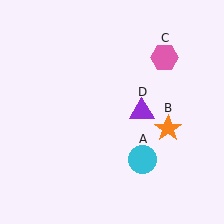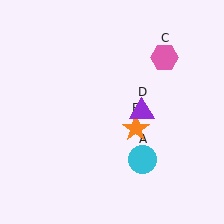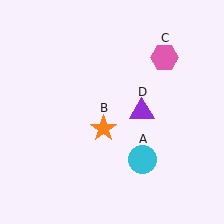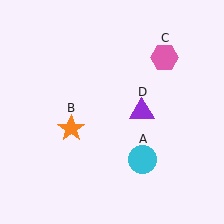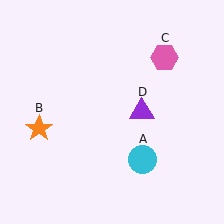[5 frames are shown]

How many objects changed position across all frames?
1 object changed position: orange star (object B).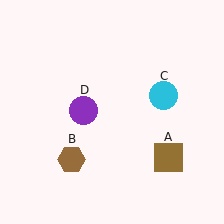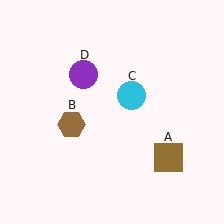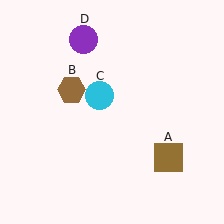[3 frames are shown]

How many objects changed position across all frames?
3 objects changed position: brown hexagon (object B), cyan circle (object C), purple circle (object D).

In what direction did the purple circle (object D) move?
The purple circle (object D) moved up.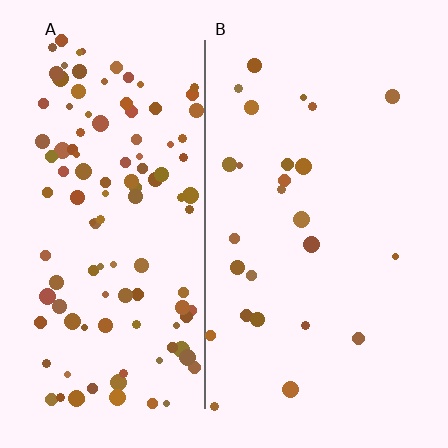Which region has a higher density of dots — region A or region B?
A (the left).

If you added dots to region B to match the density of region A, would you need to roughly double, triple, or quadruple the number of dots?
Approximately quadruple.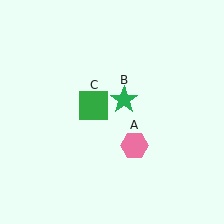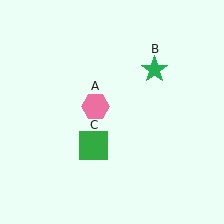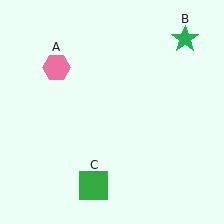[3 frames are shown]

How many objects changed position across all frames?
3 objects changed position: pink hexagon (object A), green star (object B), green square (object C).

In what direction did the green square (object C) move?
The green square (object C) moved down.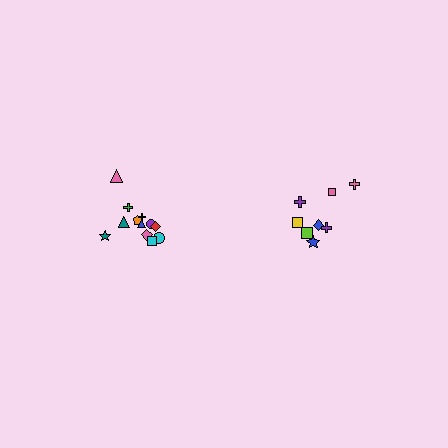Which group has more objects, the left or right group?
The left group.